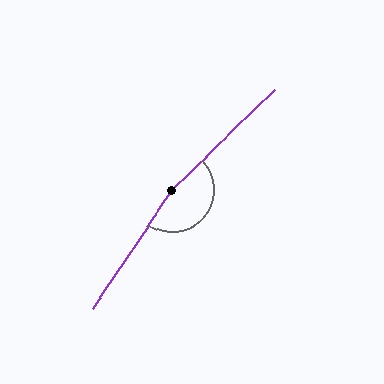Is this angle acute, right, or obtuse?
It is obtuse.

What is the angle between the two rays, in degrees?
Approximately 168 degrees.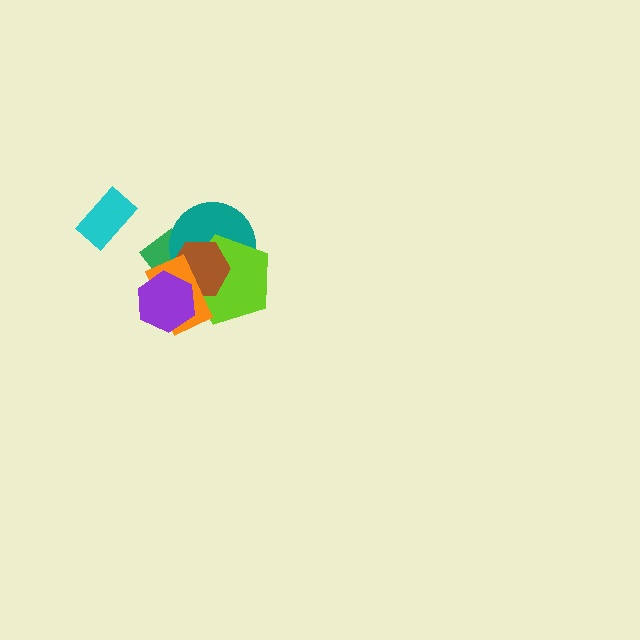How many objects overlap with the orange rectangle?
5 objects overlap with the orange rectangle.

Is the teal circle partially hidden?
Yes, it is partially covered by another shape.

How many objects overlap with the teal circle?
4 objects overlap with the teal circle.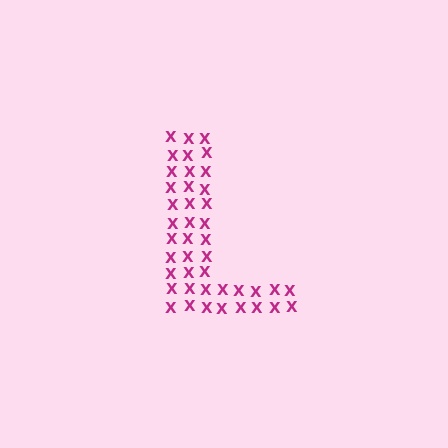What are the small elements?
The small elements are letter X's.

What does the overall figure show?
The overall figure shows the letter L.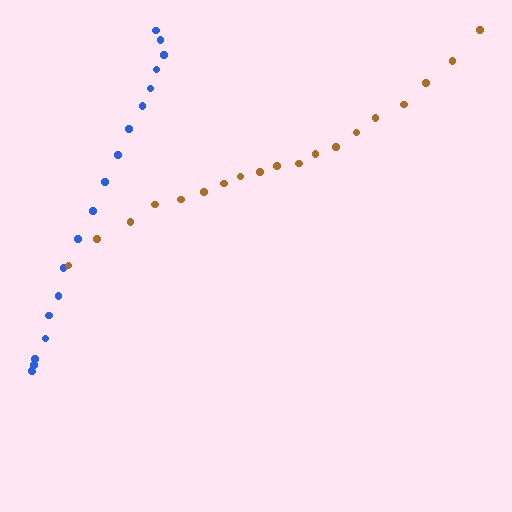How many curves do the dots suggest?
There are 2 distinct paths.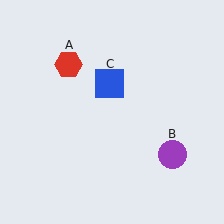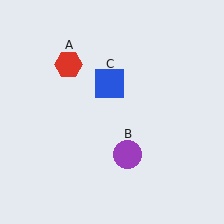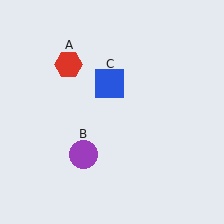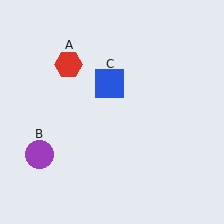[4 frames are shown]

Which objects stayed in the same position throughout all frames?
Red hexagon (object A) and blue square (object C) remained stationary.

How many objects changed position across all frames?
1 object changed position: purple circle (object B).